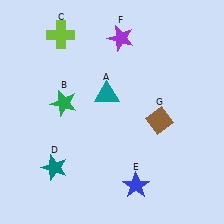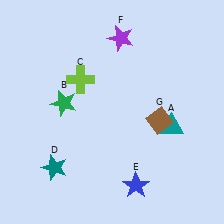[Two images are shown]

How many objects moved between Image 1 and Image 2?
2 objects moved between the two images.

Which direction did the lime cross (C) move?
The lime cross (C) moved down.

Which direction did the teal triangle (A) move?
The teal triangle (A) moved right.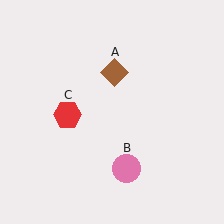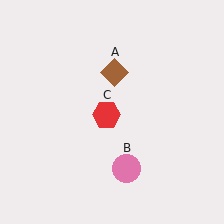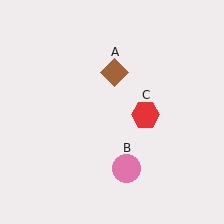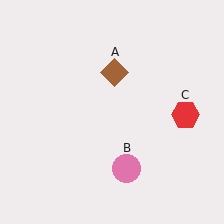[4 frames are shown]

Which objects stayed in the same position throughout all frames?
Brown diamond (object A) and pink circle (object B) remained stationary.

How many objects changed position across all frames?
1 object changed position: red hexagon (object C).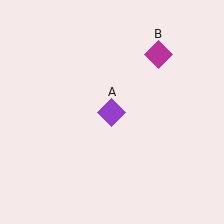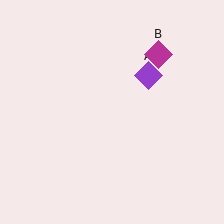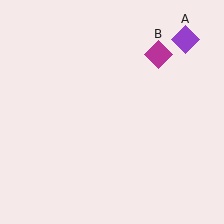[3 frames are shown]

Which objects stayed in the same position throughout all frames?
Magenta diamond (object B) remained stationary.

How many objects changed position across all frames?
1 object changed position: purple diamond (object A).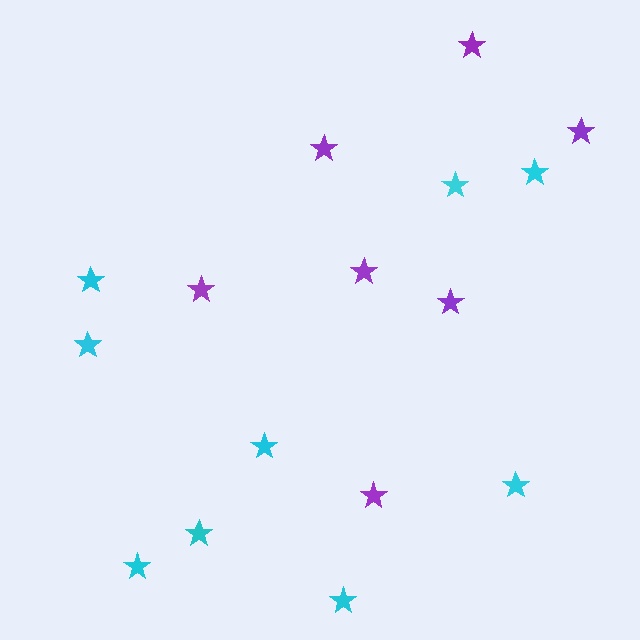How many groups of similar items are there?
There are 2 groups: one group of cyan stars (9) and one group of purple stars (7).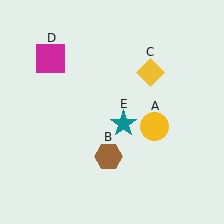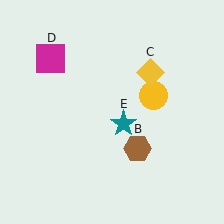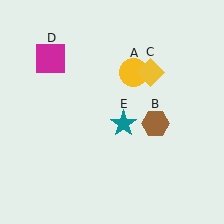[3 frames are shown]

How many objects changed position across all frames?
2 objects changed position: yellow circle (object A), brown hexagon (object B).